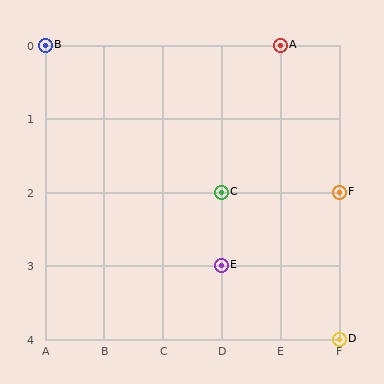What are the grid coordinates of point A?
Point A is at grid coordinates (E, 0).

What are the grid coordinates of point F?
Point F is at grid coordinates (F, 2).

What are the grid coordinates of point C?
Point C is at grid coordinates (D, 2).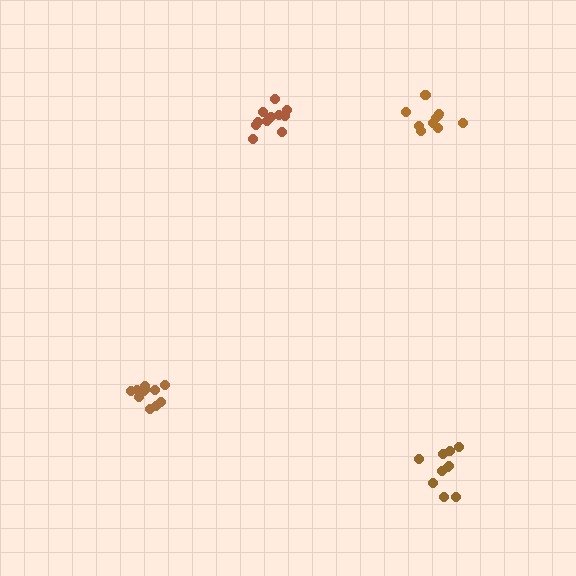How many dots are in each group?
Group 1: 10 dots, Group 2: 11 dots, Group 3: 10 dots, Group 4: 11 dots (42 total).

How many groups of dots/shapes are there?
There are 4 groups.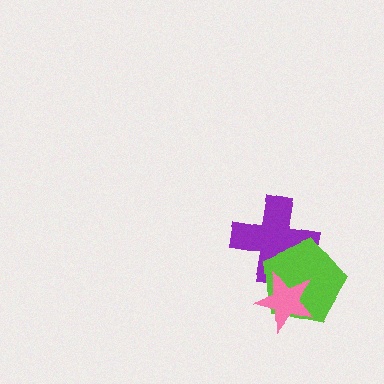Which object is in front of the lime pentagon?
The pink star is in front of the lime pentagon.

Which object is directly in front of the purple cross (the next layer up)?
The lime pentagon is directly in front of the purple cross.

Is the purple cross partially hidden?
Yes, it is partially covered by another shape.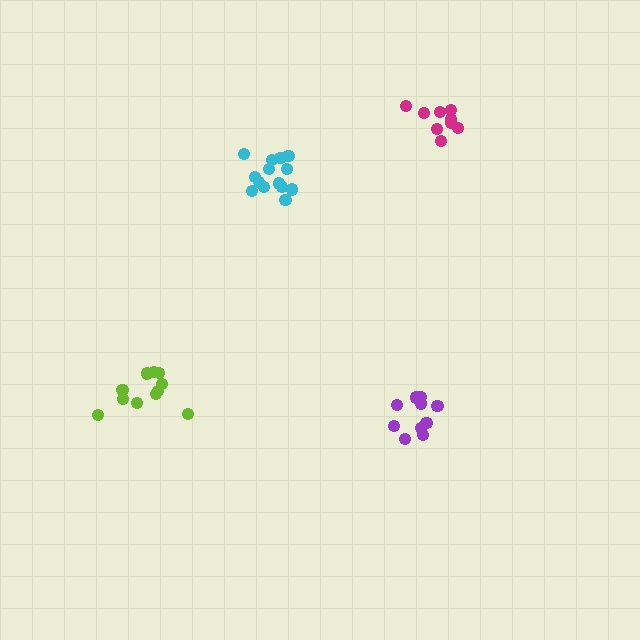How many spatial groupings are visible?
There are 4 spatial groupings.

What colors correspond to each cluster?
The clusters are colored: cyan, purple, magenta, lime.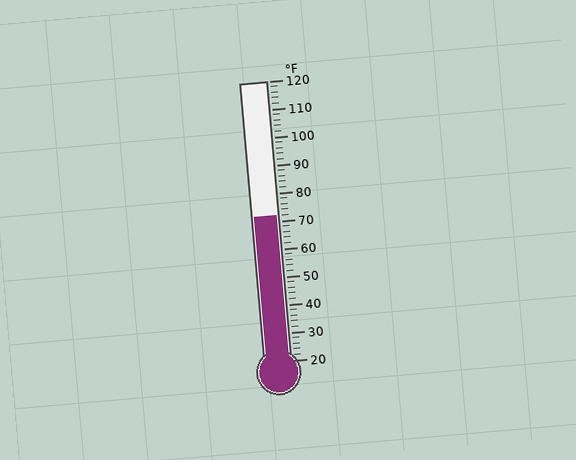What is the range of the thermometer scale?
The thermometer scale ranges from 20°F to 120°F.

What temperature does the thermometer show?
The thermometer shows approximately 72°F.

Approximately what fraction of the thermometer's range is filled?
The thermometer is filled to approximately 50% of its range.